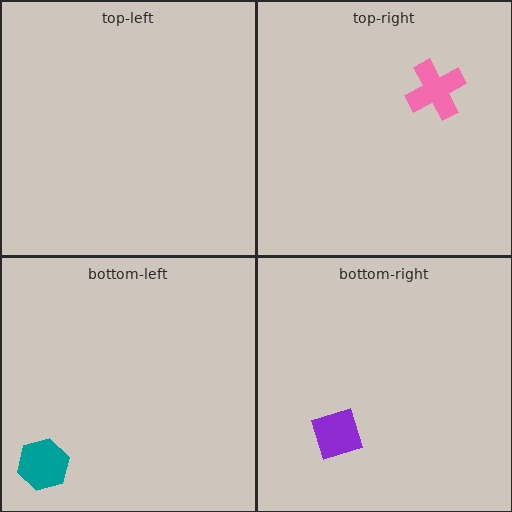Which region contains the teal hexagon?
The bottom-left region.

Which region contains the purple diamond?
The bottom-right region.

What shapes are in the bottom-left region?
The teal hexagon.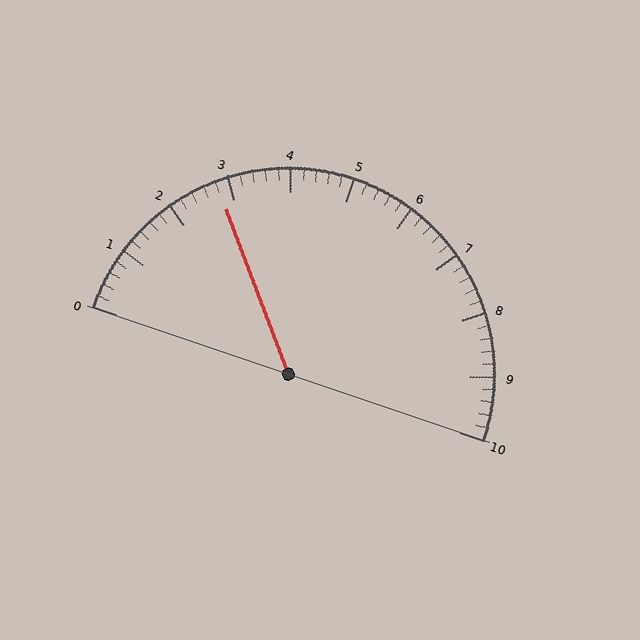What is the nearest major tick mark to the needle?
The nearest major tick mark is 3.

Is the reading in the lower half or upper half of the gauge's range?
The reading is in the lower half of the range (0 to 10).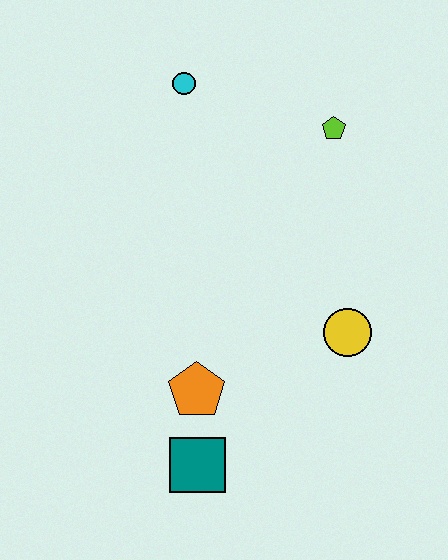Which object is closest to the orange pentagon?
The teal square is closest to the orange pentagon.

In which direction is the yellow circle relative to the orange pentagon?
The yellow circle is to the right of the orange pentagon.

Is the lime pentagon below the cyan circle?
Yes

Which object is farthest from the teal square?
The cyan circle is farthest from the teal square.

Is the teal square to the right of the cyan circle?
Yes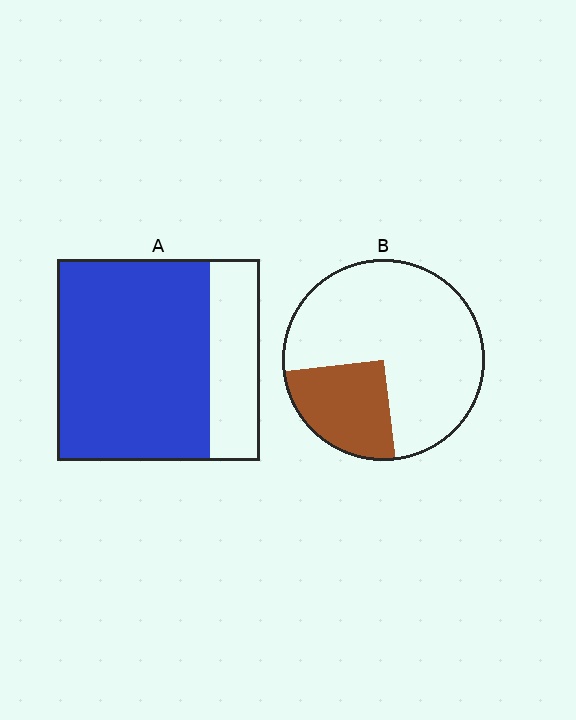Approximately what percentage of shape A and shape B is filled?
A is approximately 75% and B is approximately 25%.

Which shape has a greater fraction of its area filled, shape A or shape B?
Shape A.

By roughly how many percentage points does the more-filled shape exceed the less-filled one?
By roughly 50 percentage points (A over B).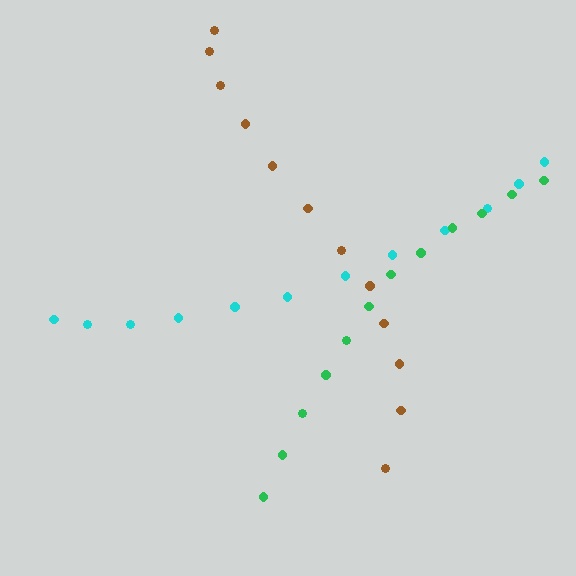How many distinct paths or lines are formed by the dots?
There are 3 distinct paths.